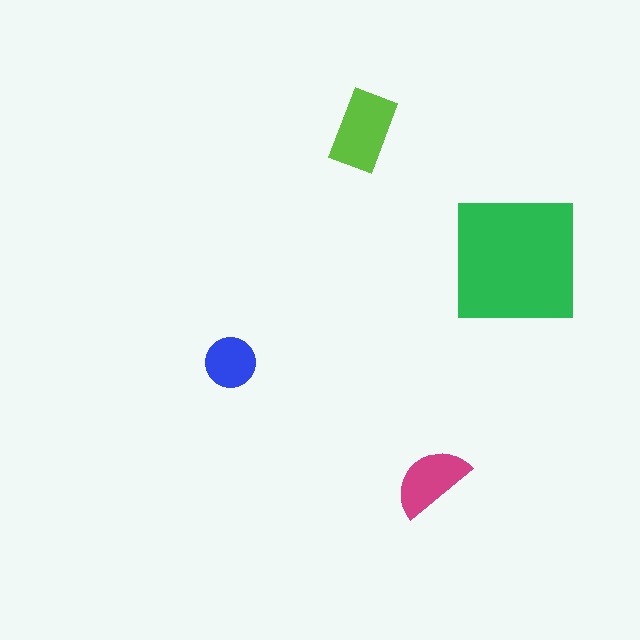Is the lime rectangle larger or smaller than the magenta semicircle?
Larger.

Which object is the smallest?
The blue circle.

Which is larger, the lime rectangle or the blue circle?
The lime rectangle.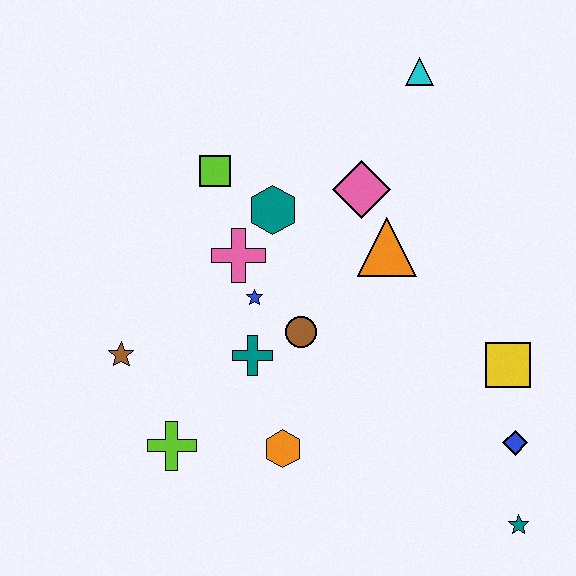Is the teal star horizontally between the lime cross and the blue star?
No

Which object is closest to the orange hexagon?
The teal cross is closest to the orange hexagon.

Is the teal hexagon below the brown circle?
No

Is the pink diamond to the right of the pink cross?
Yes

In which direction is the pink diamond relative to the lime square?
The pink diamond is to the right of the lime square.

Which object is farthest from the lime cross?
The cyan triangle is farthest from the lime cross.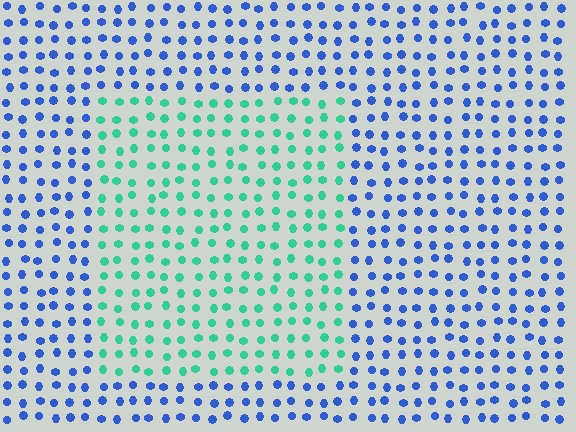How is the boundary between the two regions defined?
The boundary is defined purely by a slight shift in hue (about 67 degrees). Spacing, size, and orientation are identical on both sides.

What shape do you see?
I see a rectangle.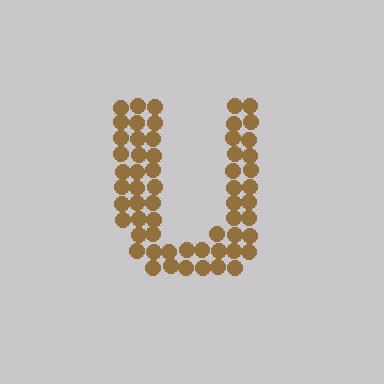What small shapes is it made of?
It is made of small circles.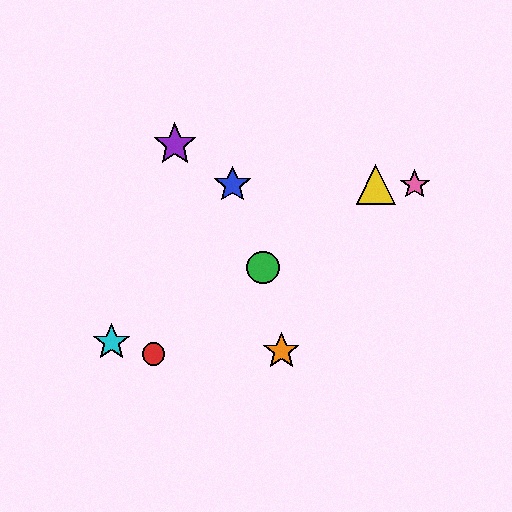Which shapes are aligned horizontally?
The blue star, the yellow triangle, the pink star are aligned horizontally.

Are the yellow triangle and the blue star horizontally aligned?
Yes, both are at y≈185.